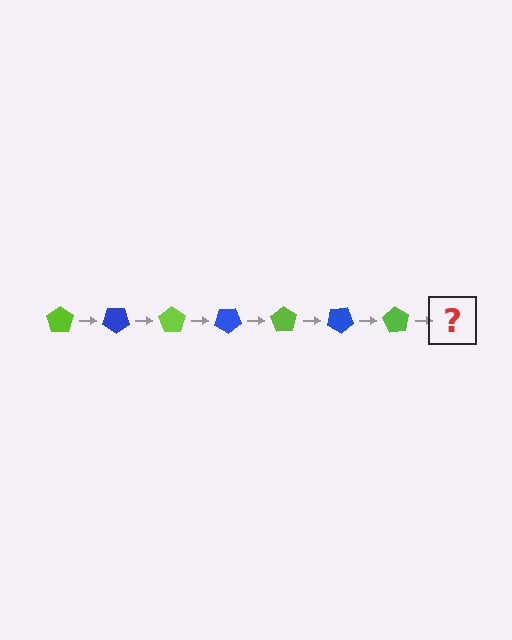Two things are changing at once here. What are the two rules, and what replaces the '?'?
The two rules are that it rotates 35 degrees each step and the color cycles through lime and blue. The '?' should be a blue pentagon, rotated 245 degrees from the start.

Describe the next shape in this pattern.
It should be a blue pentagon, rotated 245 degrees from the start.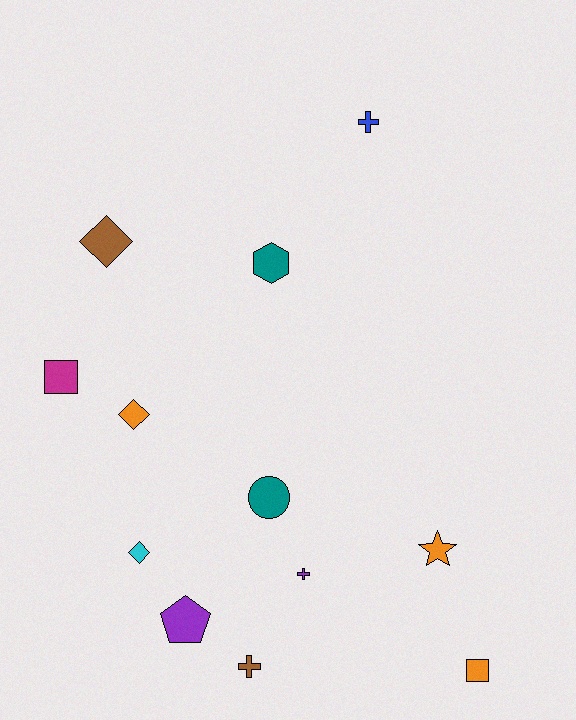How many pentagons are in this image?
There is 1 pentagon.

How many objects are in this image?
There are 12 objects.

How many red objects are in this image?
There are no red objects.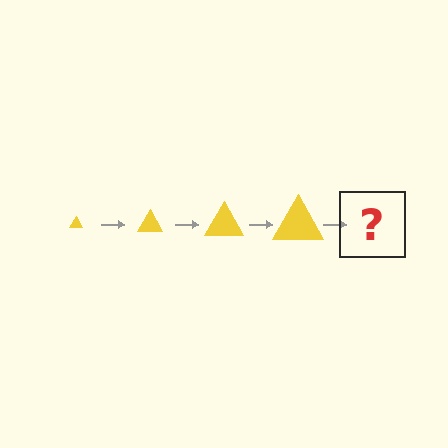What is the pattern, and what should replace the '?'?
The pattern is that the triangle gets progressively larger each step. The '?' should be a yellow triangle, larger than the previous one.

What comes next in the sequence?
The next element should be a yellow triangle, larger than the previous one.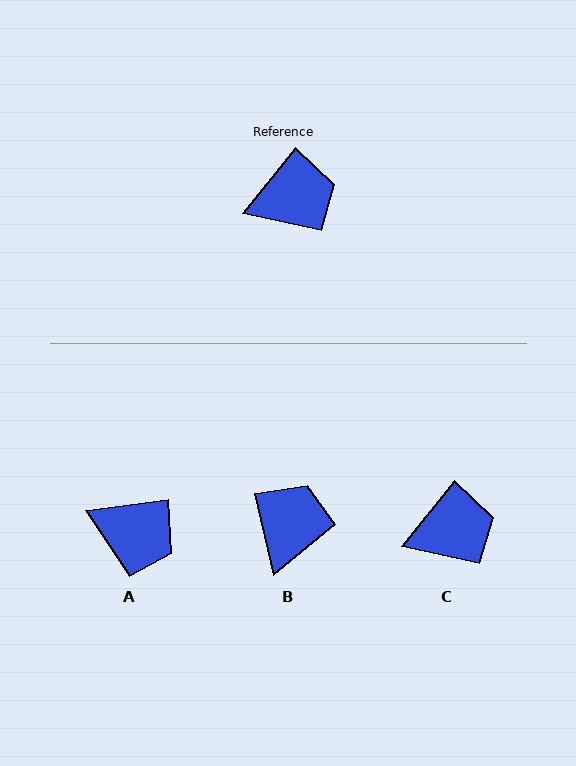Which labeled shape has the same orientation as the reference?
C.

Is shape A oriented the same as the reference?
No, it is off by about 44 degrees.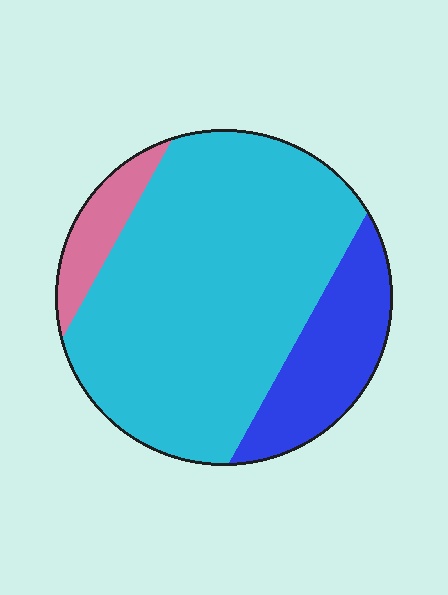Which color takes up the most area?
Cyan, at roughly 70%.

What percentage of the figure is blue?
Blue takes up about one fifth (1/5) of the figure.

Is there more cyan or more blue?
Cyan.